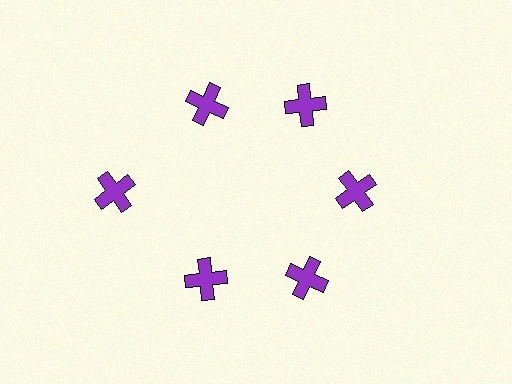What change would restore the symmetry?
The symmetry would be restored by moving it inward, back onto the ring so that all 6 crosses sit at equal angles and equal distance from the center.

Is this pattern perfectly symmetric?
No. The 6 purple crosses are arranged in a ring, but one element near the 9 o'clock position is pushed outward from the center, breaking the 6-fold rotational symmetry.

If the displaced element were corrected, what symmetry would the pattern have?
It would have 6-fold rotational symmetry — the pattern would map onto itself every 60 degrees.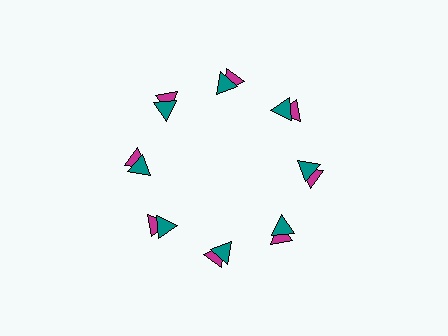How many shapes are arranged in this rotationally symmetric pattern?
There are 16 shapes, arranged in 8 groups of 2.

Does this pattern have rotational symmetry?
Yes, this pattern has 8-fold rotational symmetry. It looks the same after rotating 45 degrees around the center.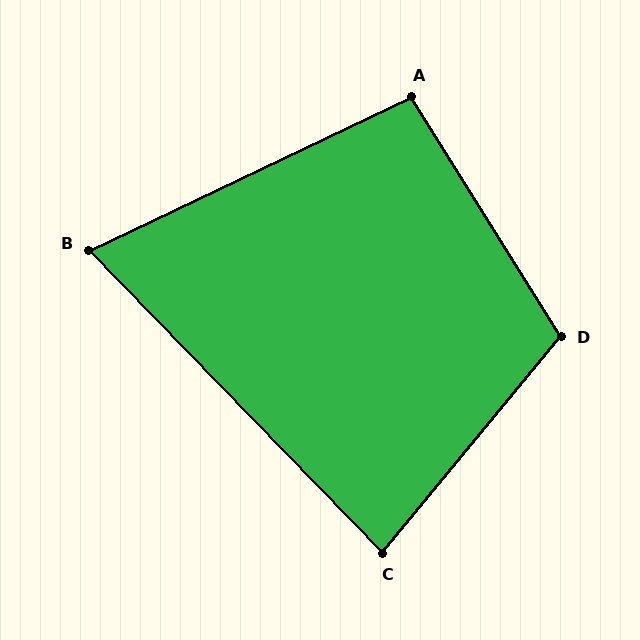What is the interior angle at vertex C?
Approximately 84 degrees (acute).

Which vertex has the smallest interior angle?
B, at approximately 71 degrees.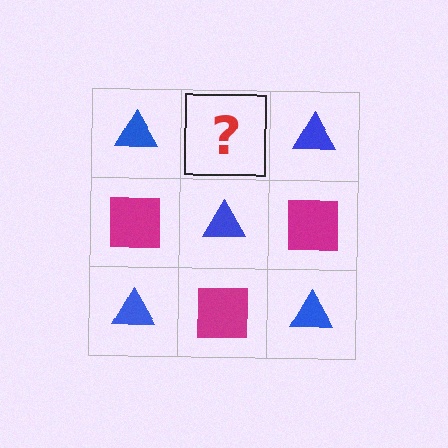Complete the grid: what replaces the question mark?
The question mark should be replaced with a magenta square.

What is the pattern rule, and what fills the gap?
The rule is that it alternates blue triangle and magenta square in a checkerboard pattern. The gap should be filled with a magenta square.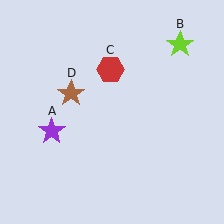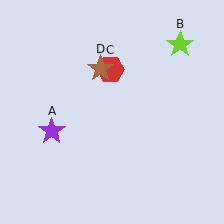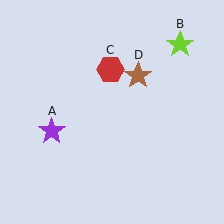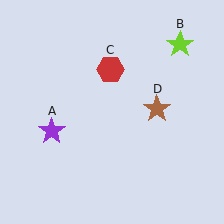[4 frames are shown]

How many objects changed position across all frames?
1 object changed position: brown star (object D).